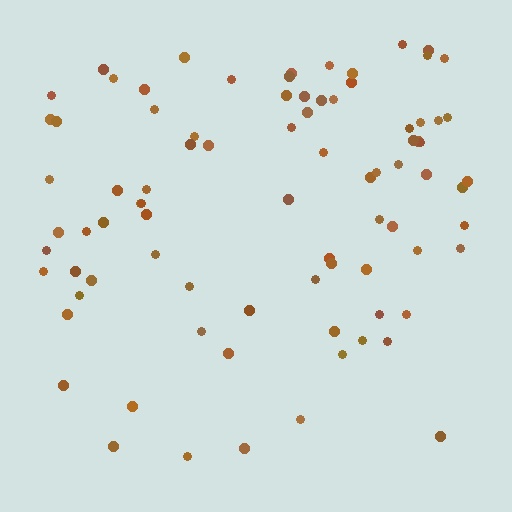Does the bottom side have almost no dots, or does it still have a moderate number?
Still a moderate number, just noticeably fewer than the top.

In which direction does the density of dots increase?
From bottom to top, with the top side densest.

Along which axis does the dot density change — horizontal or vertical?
Vertical.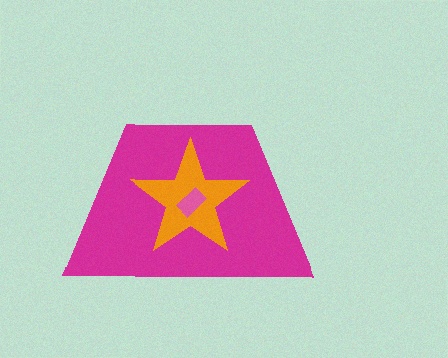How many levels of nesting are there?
3.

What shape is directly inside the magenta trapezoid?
The orange star.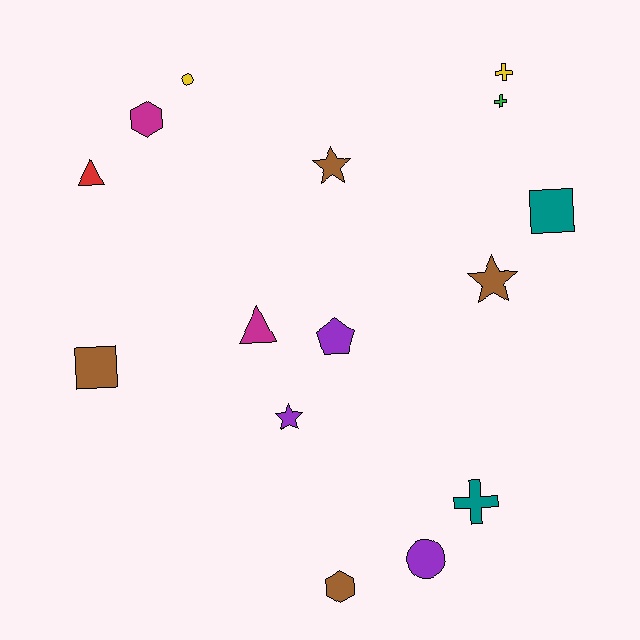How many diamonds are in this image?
There are no diamonds.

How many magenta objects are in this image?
There are 2 magenta objects.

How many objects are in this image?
There are 15 objects.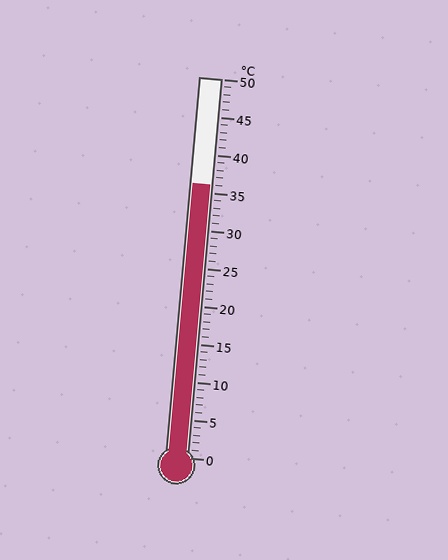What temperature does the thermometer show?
The thermometer shows approximately 36°C.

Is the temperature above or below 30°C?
The temperature is above 30°C.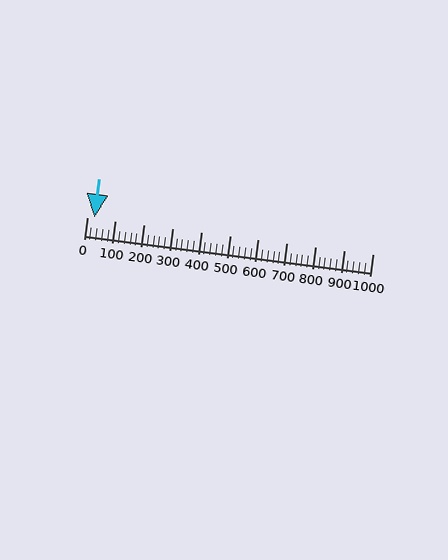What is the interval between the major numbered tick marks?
The major tick marks are spaced 100 units apart.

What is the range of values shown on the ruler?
The ruler shows values from 0 to 1000.